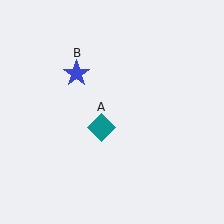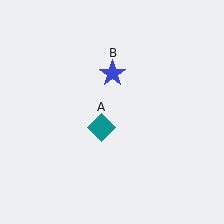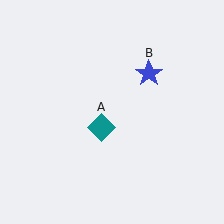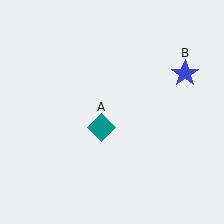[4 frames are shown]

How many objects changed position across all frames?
1 object changed position: blue star (object B).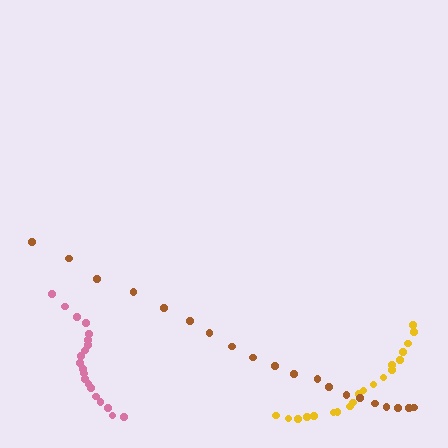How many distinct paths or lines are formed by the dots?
There are 3 distinct paths.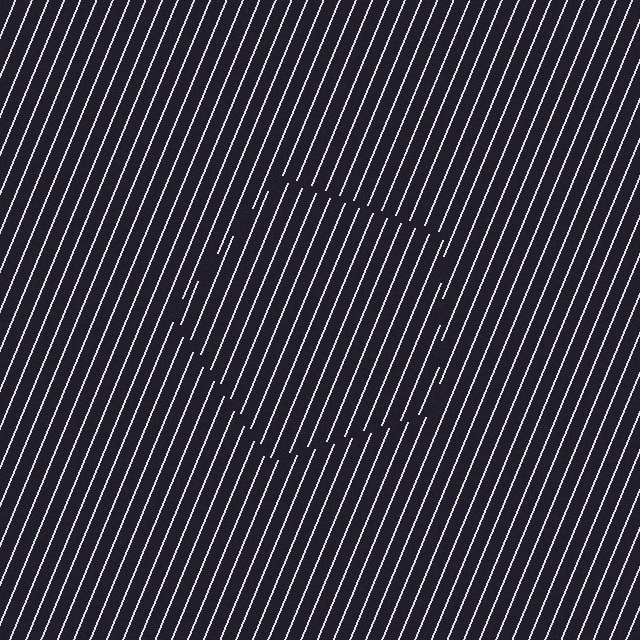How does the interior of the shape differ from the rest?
The interior of the shape contains the same grating, shifted by half a period — the contour is defined by the phase discontinuity where line-ends from the inner and outer gratings abut.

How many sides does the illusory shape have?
5 sides — the line-ends trace a pentagon.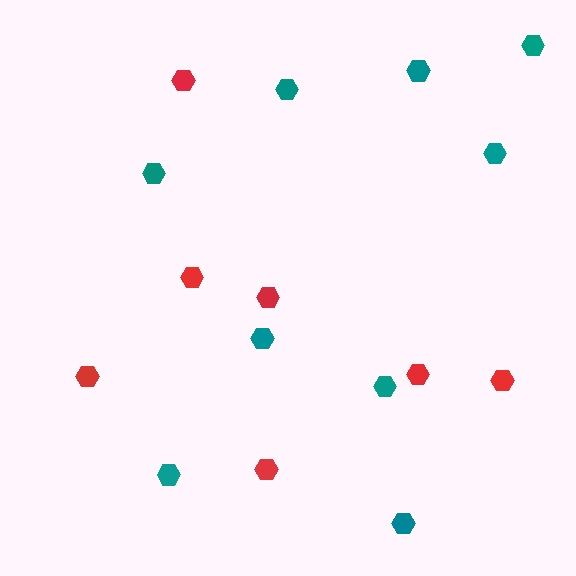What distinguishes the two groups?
There are 2 groups: one group of red hexagons (7) and one group of teal hexagons (9).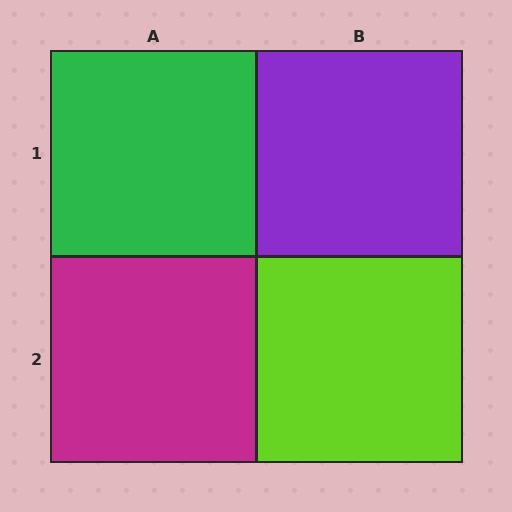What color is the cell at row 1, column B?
Purple.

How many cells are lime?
1 cell is lime.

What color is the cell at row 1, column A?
Green.